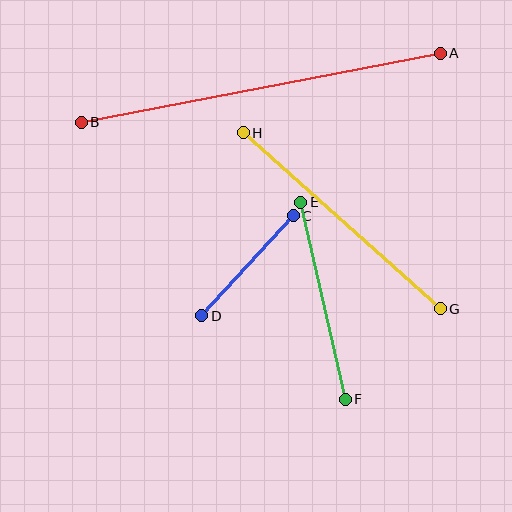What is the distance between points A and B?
The distance is approximately 366 pixels.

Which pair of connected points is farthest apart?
Points A and B are farthest apart.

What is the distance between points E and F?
The distance is approximately 202 pixels.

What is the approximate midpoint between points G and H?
The midpoint is at approximately (342, 221) pixels.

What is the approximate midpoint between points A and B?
The midpoint is at approximately (261, 88) pixels.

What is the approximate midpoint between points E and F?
The midpoint is at approximately (323, 301) pixels.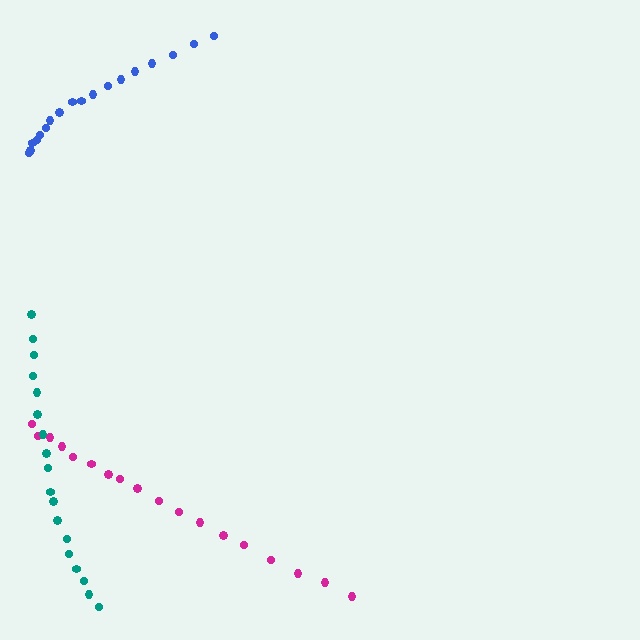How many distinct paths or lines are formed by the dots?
There are 3 distinct paths.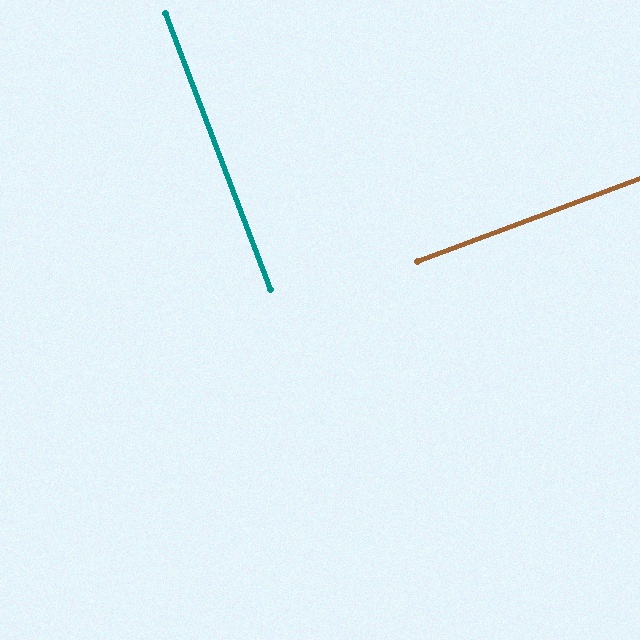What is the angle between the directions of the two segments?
Approximately 90 degrees.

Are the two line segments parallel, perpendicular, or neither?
Perpendicular — they meet at approximately 90°.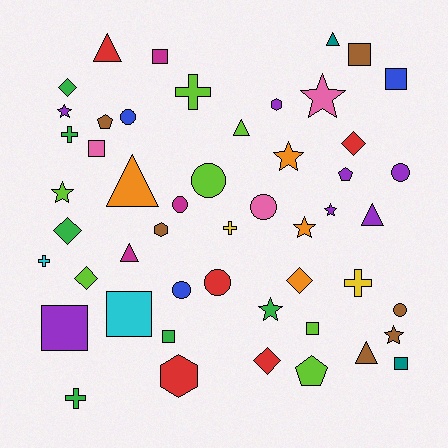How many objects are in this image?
There are 50 objects.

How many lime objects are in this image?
There are 7 lime objects.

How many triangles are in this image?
There are 7 triangles.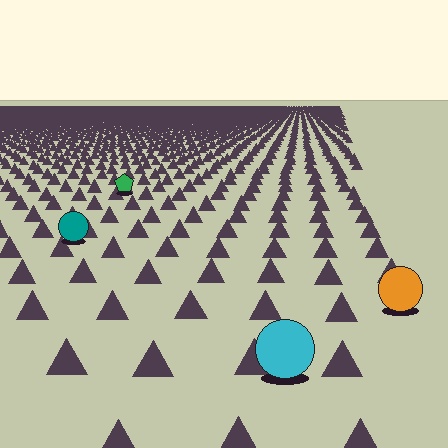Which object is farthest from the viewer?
The green pentagon is farthest from the viewer. It appears smaller and the ground texture around it is denser.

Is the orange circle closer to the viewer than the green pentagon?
Yes. The orange circle is closer — you can tell from the texture gradient: the ground texture is coarser near it.